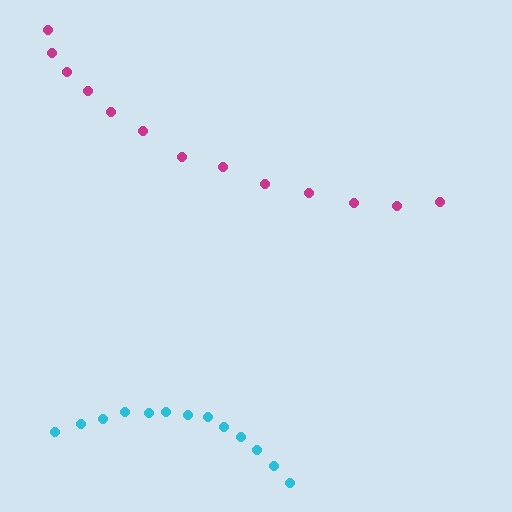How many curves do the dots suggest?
There are 2 distinct paths.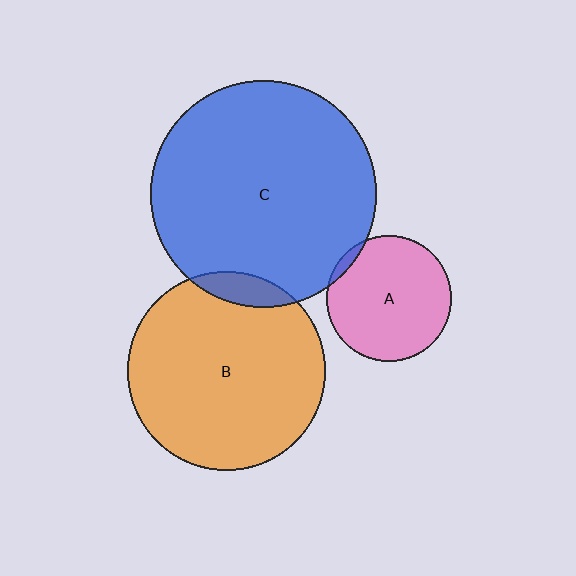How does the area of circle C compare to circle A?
Approximately 3.3 times.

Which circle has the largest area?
Circle C (blue).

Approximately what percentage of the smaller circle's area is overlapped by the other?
Approximately 5%.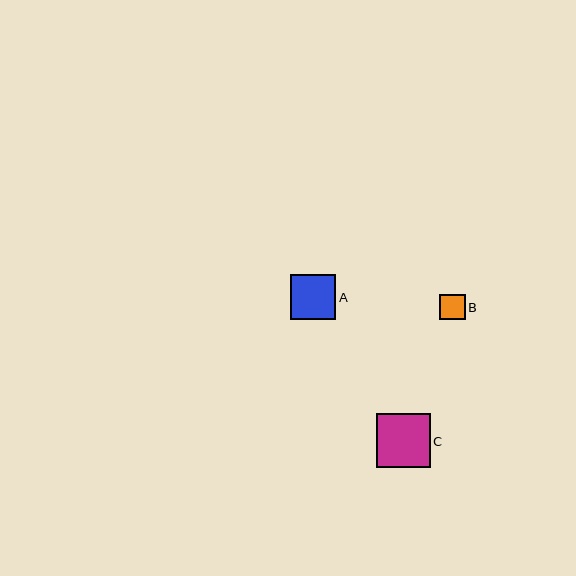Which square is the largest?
Square C is the largest with a size of approximately 54 pixels.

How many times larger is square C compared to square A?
Square C is approximately 1.2 times the size of square A.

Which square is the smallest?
Square B is the smallest with a size of approximately 25 pixels.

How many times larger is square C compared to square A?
Square C is approximately 1.2 times the size of square A.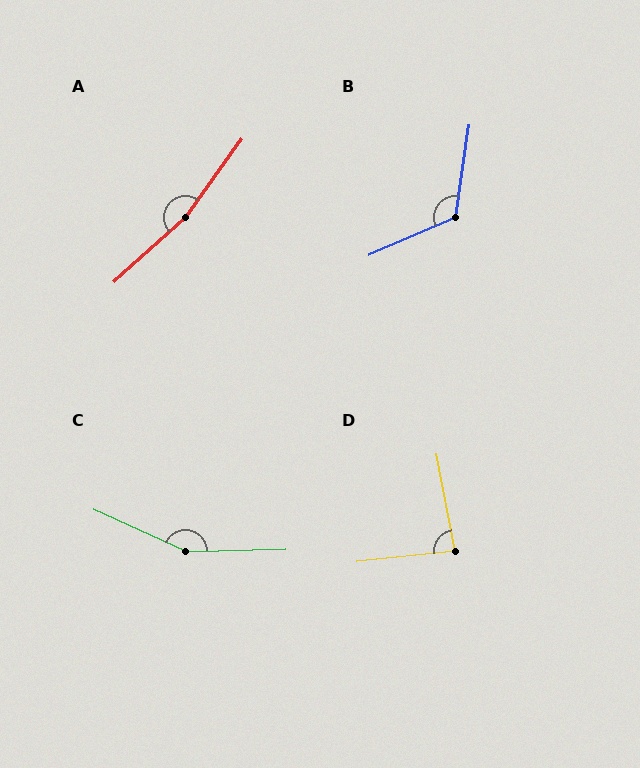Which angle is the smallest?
D, at approximately 85 degrees.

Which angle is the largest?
A, at approximately 168 degrees.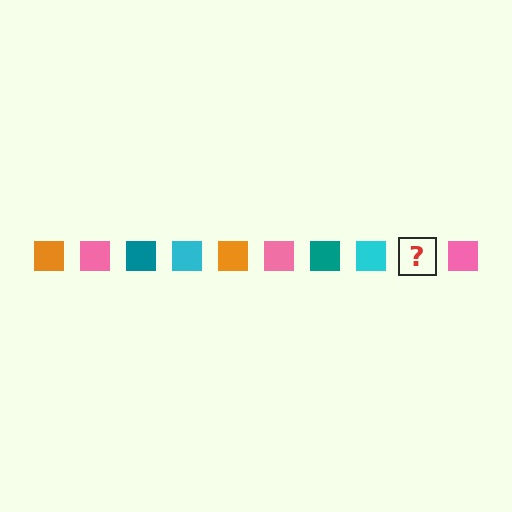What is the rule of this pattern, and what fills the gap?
The rule is that the pattern cycles through orange, pink, teal, cyan squares. The gap should be filled with an orange square.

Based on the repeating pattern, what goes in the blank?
The blank should be an orange square.